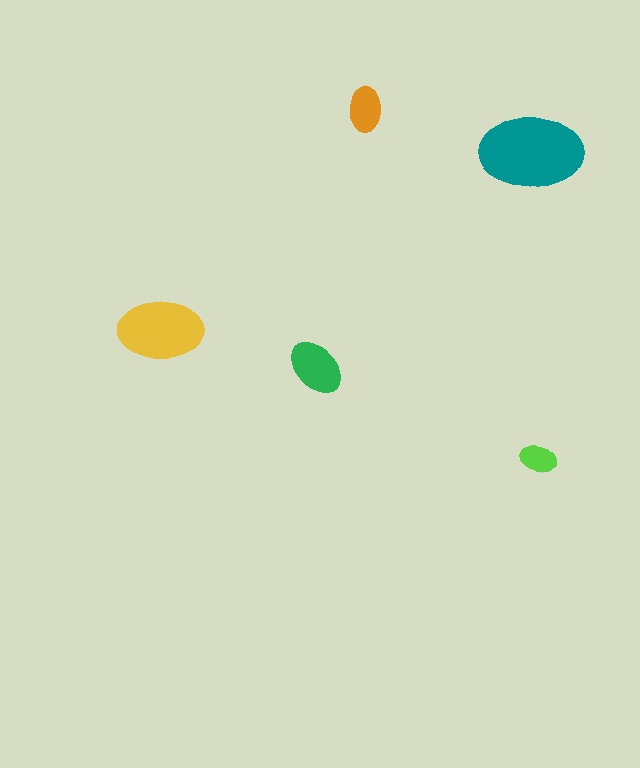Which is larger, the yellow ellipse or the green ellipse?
The yellow one.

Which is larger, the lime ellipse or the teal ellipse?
The teal one.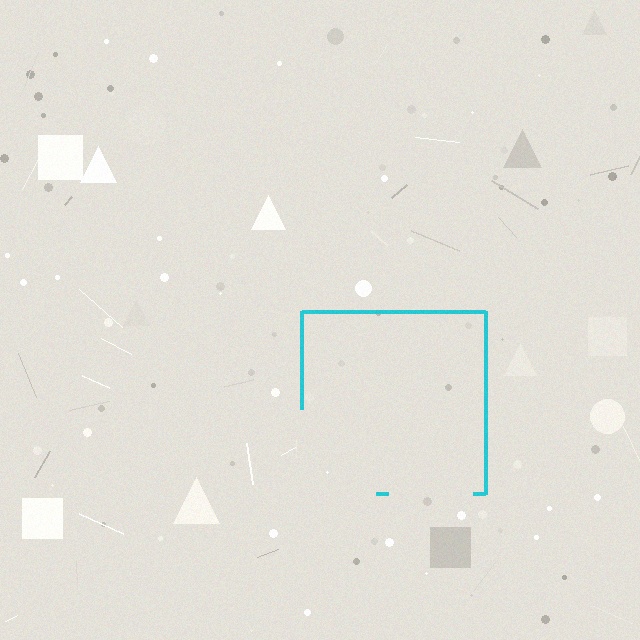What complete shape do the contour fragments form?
The contour fragments form a square.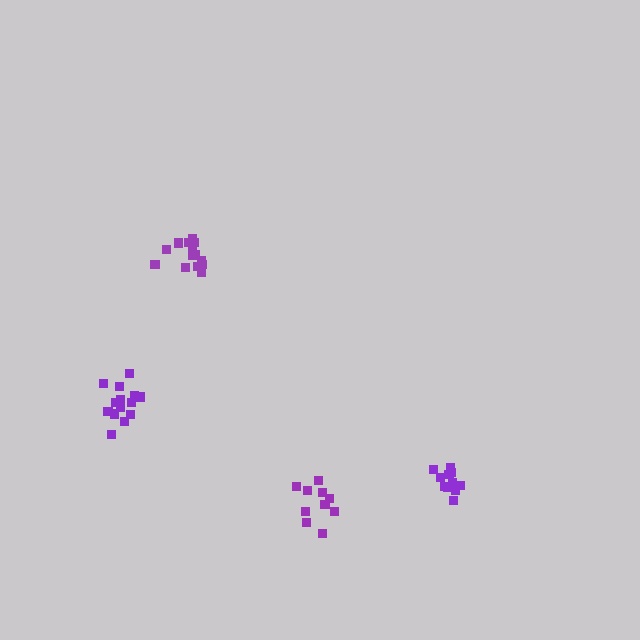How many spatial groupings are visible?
There are 4 spatial groupings.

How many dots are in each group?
Group 1: 14 dots, Group 2: 11 dots, Group 3: 14 dots, Group 4: 10 dots (49 total).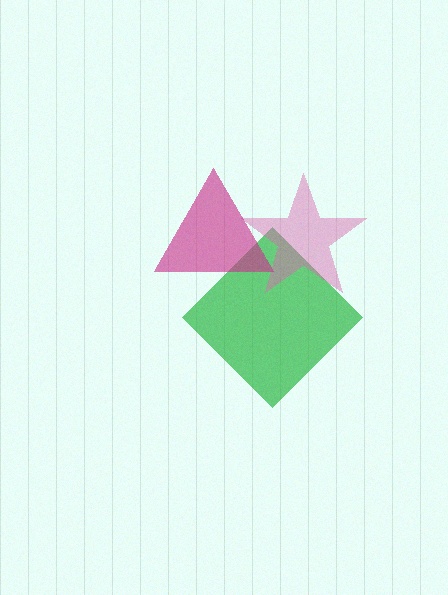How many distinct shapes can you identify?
There are 3 distinct shapes: a green diamond, a pink star, a magenta triangle.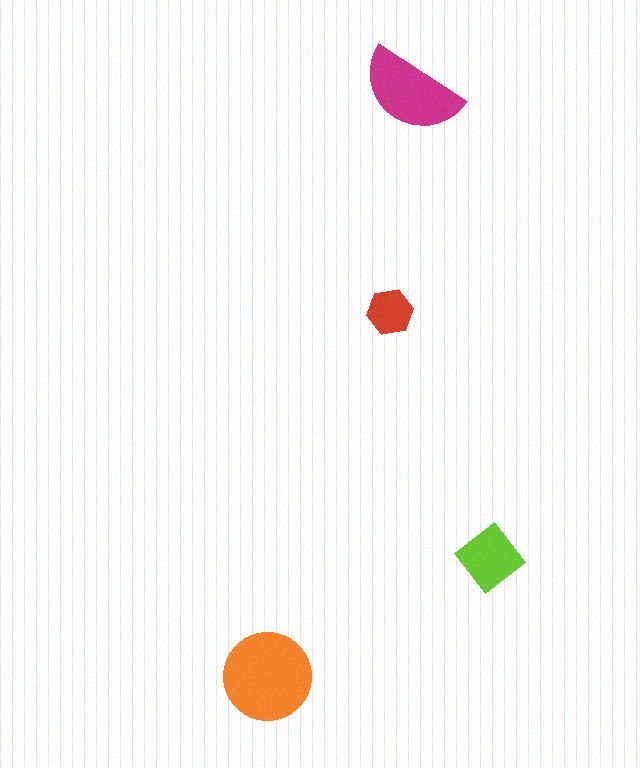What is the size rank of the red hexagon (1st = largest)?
4th.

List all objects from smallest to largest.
The red hexagon, the lime diamond, the magenta semicircle, the orange circle.